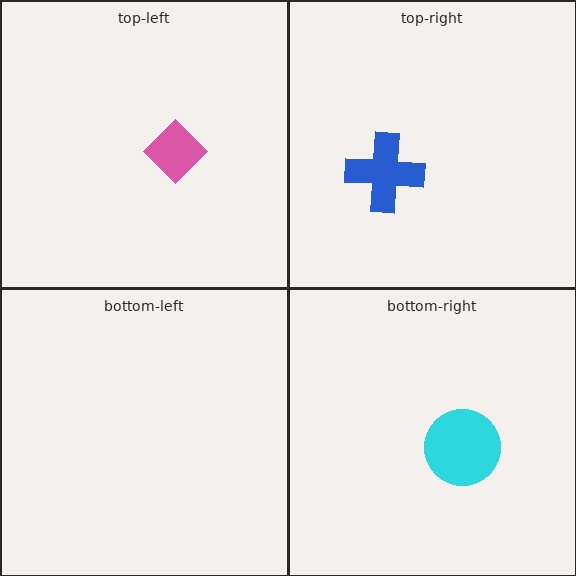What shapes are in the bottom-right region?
The cyan circle.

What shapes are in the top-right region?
The blue cross.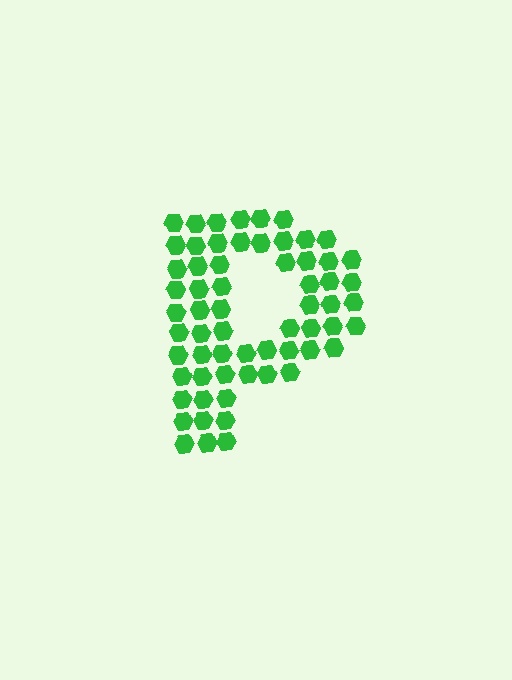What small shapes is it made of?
It is made of small hexagons.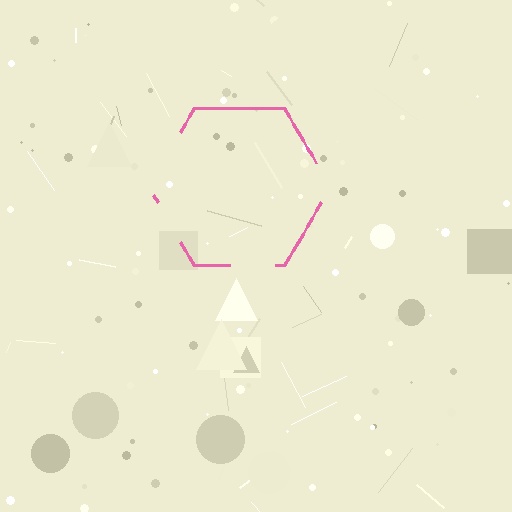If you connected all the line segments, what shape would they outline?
They would outline a hexagon.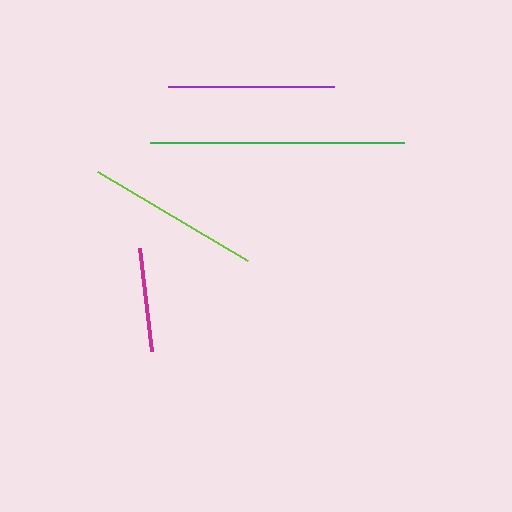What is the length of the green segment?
The green segment is approximately 254 pixels long.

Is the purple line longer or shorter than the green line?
The green line is longer than the purple line.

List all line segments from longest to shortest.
From longest to shortest: green, lime, purple, magenta.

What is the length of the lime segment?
The lime segment is approximately 175 pixels long.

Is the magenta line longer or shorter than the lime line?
The lime line is longer than the magenta line.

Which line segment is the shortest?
The magenta line is the shortest at approximately 104 pixels.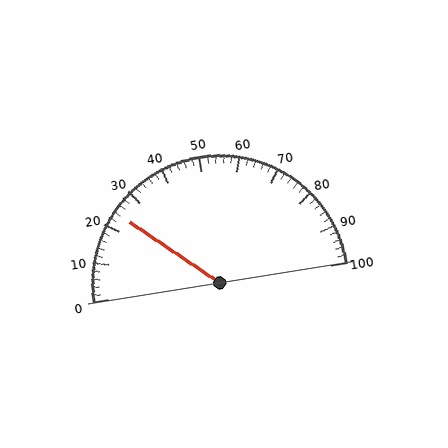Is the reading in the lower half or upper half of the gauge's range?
The reading is in the lower half of the range (0 to 100).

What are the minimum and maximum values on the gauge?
The gauge ranges from 0 to 100.